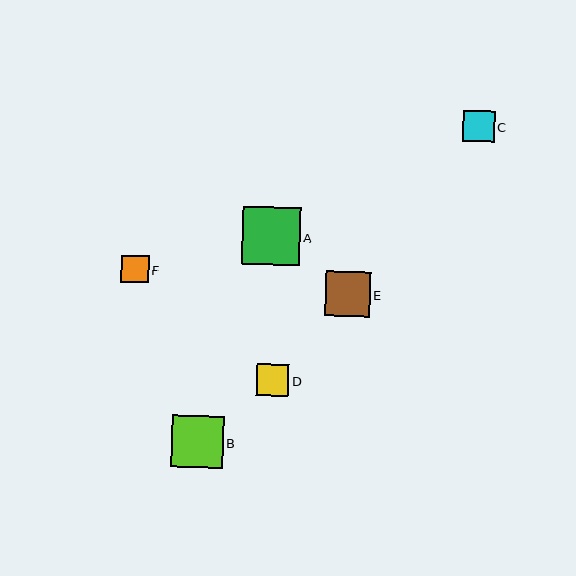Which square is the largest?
Square A is the largest with a size of approximately 58 pixels.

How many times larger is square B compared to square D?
Square B is approximately 1.6 times the size of square D.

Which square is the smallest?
Square F is the smallest with a size of approximately 27 pixels.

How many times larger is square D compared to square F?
Square D is approximately 1.2 times the size of square F.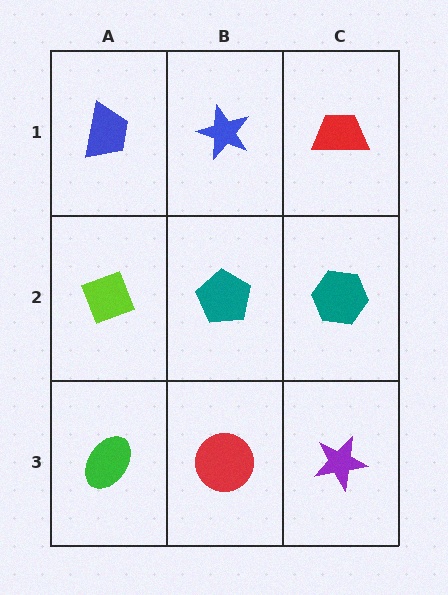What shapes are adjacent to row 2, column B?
A blue star (row 1, column B), a red circle (row 3, column B), a lime diamond (row 2, column A), a teal hexagon (row 2, column C).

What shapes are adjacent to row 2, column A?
A blue trapezoid (row 1, column A), a green ellipse (row 3, column A), a teal pentagon (row 2, column B).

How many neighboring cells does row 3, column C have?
2.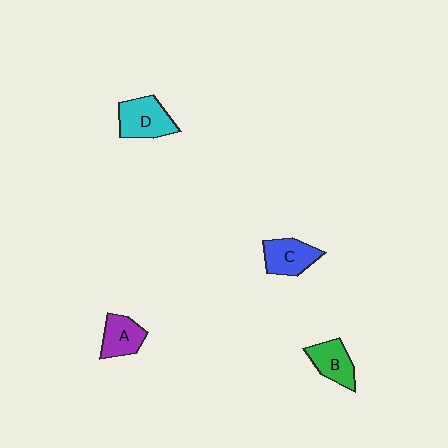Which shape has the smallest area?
Shape A (purple).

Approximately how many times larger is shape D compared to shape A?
Approximately 1.3 times.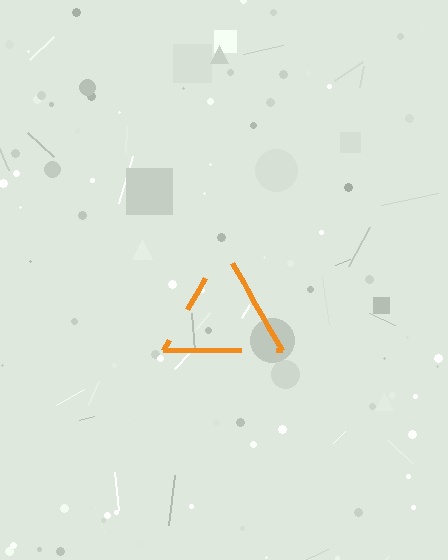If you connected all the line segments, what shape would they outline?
They would outline a triangle.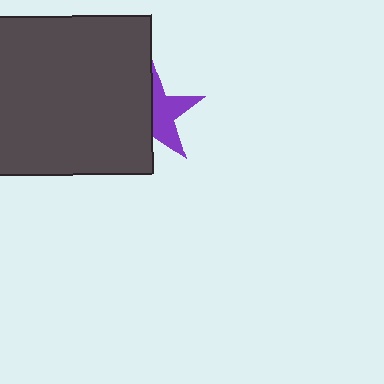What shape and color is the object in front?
The object in front is a dark gray square.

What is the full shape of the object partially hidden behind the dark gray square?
The partially hidden object is a purple star.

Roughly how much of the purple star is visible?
About half of it is visible (roughly 50%).